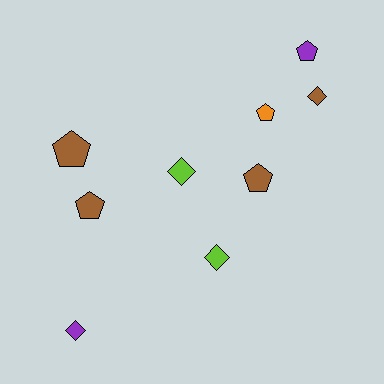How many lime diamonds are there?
There are 2 lime diamonds.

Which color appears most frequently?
Brown, with 4 objects.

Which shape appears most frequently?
Pentagon, with 5 objects.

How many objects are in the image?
There are 9 objects.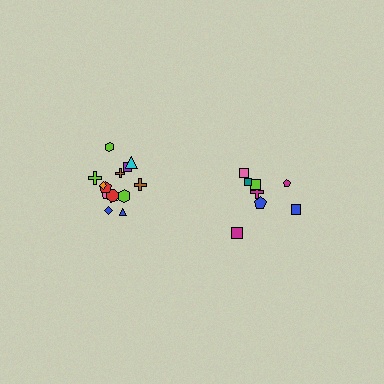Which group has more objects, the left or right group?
The left group.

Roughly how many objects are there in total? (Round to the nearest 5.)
Roughly 25 objects in total.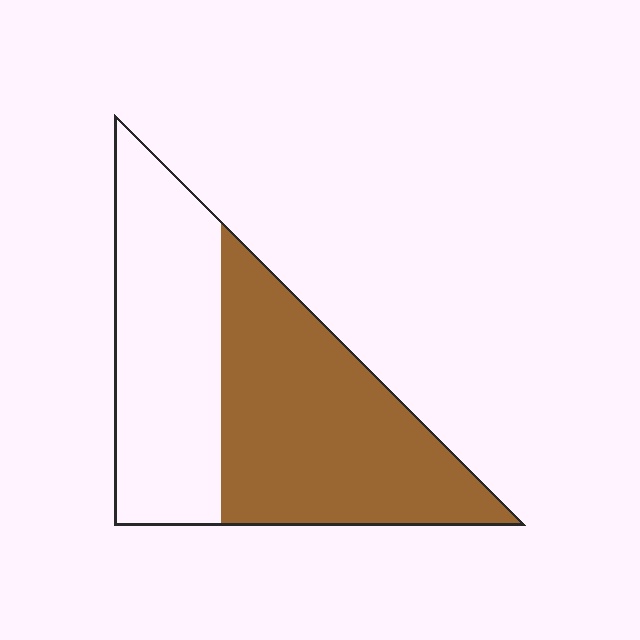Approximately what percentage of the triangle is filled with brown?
Approximately 55%.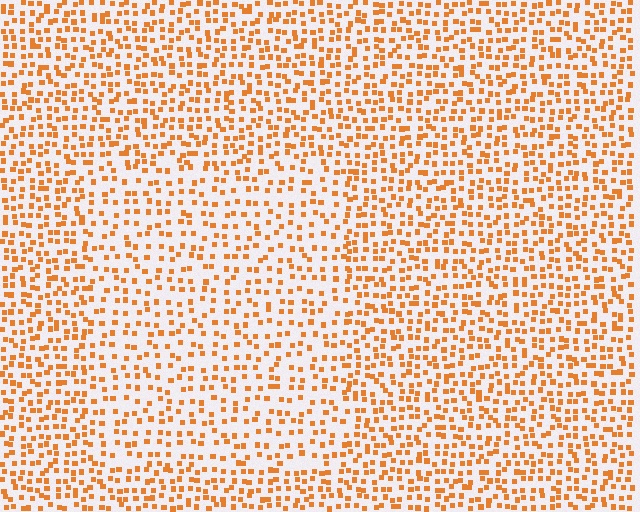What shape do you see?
I see a rectangle.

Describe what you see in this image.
The image contains small orange elements arranged at two different densities. A rectangle-shaped region is visible where the elements are less densely packed than the surrounding area.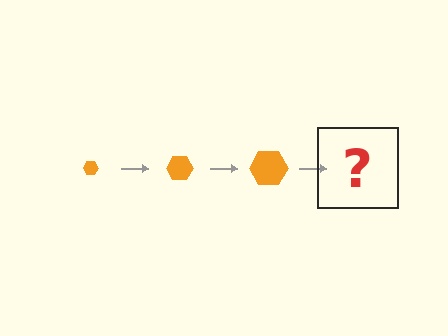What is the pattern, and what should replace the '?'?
The pattern is that the hexagon gets progressively larger each step. The '?' should be an orange hexagon, larger than the previous one.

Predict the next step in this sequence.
The next step is an orange hexagon, larger than the previous one.